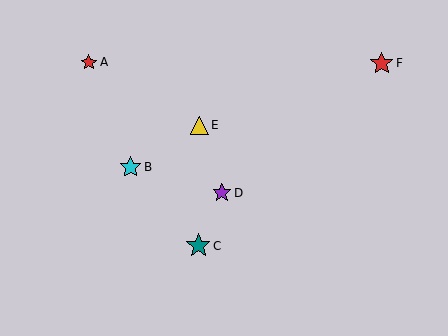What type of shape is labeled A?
Shape A is a red star.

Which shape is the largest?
The teal star (labeled C) is the largest.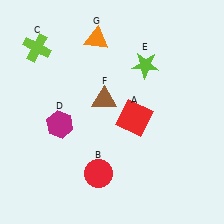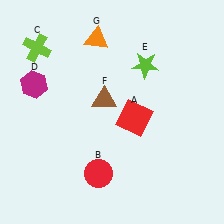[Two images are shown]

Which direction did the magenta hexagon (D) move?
The magenta hexagon (D) moved up.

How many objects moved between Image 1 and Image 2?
1 object moved between the two images.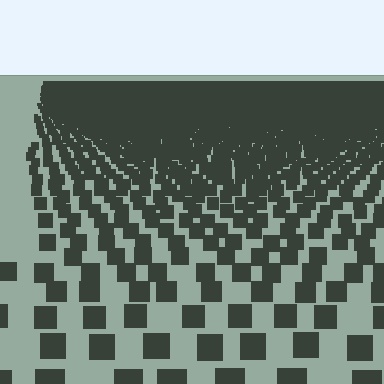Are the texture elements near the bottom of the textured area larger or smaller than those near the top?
Larger. Near the bottom, elements are closer to the viewer and appear at a bigger on-screen size.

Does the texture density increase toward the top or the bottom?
Density increases toward the top.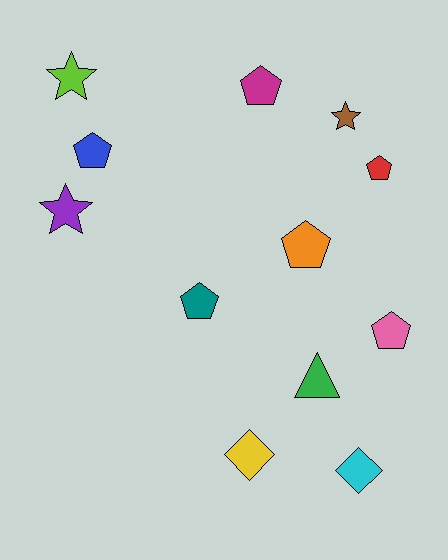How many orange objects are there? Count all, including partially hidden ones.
There is 1 orange object.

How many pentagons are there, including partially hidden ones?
There are 6 pentagons.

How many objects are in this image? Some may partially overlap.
There are 12 objects.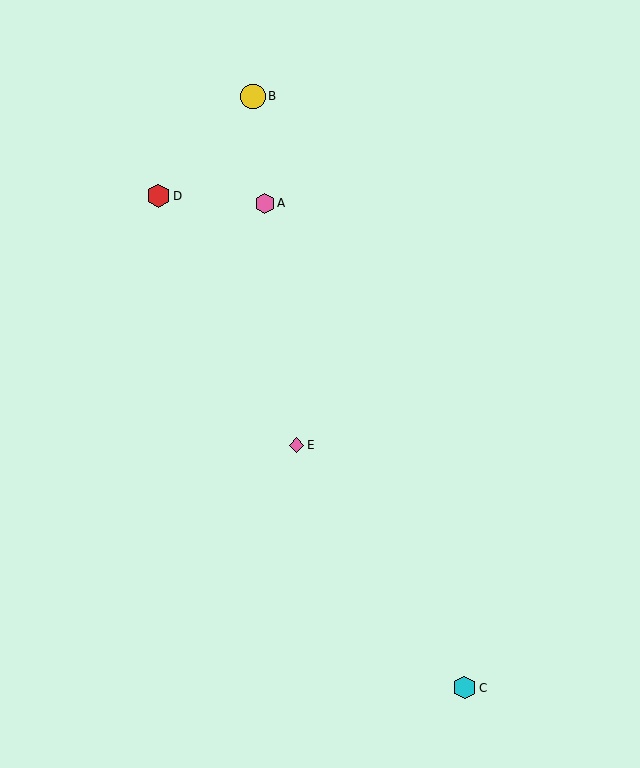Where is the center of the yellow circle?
The center of the yellow circle is at (253, 96).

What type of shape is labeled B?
Shape B is a yellow circle.